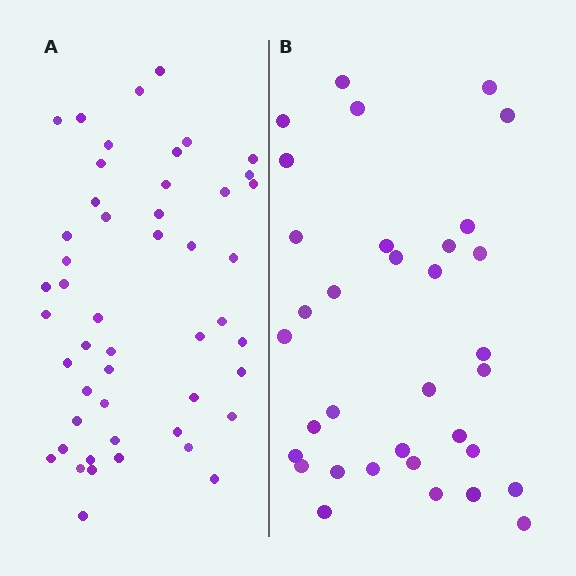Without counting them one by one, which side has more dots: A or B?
Region A (the left region) has more dots.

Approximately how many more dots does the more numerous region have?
Region A has approximately 15 more dots than region B.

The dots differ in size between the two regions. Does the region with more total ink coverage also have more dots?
No. Region B has more total ink coverage because its dots are larger, but region A actually contains more individual dots. Total area can be misleading — the number of items is what matters here.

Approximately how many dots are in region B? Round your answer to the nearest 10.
About 30 dots. (The exact count is 34, which rounds to 30.)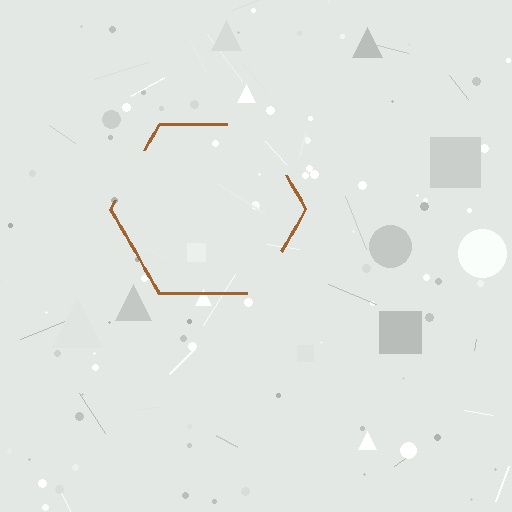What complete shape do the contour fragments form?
The contour fragments form a hexagon.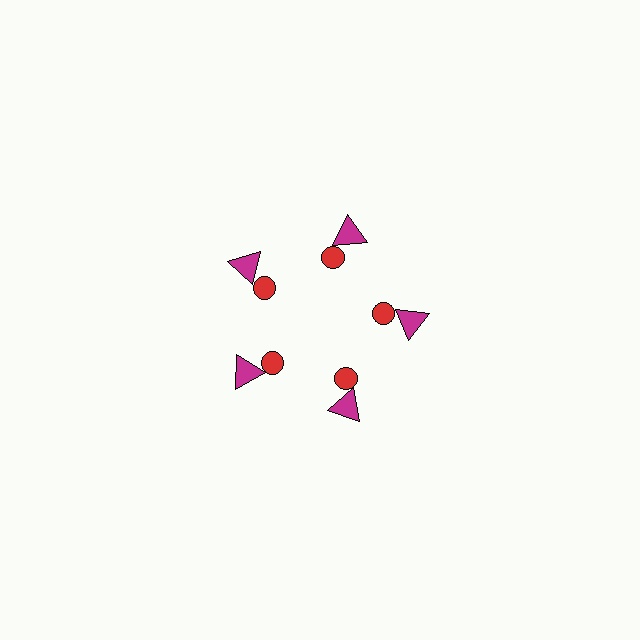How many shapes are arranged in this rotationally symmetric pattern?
There are 10 shapes, arranged in 5 groups of 2.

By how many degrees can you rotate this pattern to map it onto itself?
The pattern maps onto itself every 72 degrees of rotation.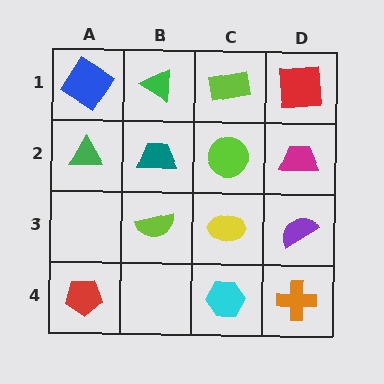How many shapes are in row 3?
3 shapes.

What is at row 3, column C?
A yellow ellipse.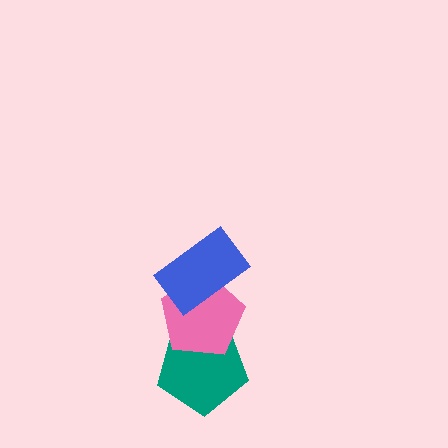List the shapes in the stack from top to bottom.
From top to bottom: the blue rectangle, the pink pentagon, the teal pentagon.